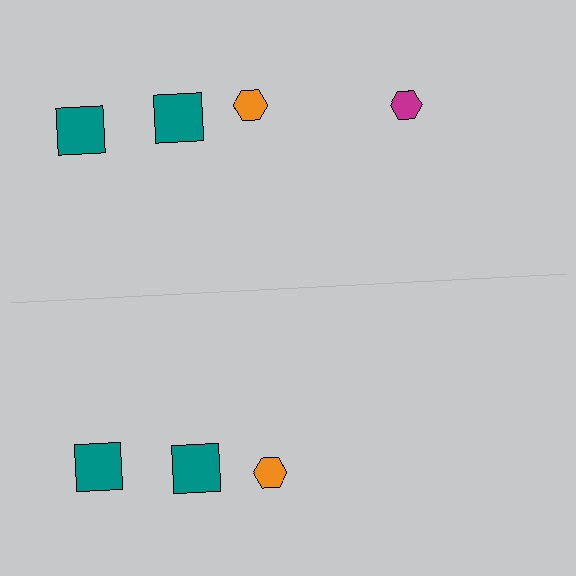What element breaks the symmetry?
A magenta hexagon is missing from the bottom side.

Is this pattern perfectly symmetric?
No, the pattern is not perfectly symmetric. A magenta hexagon is missing from the bottom side.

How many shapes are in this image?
There are 7 shapes in this image.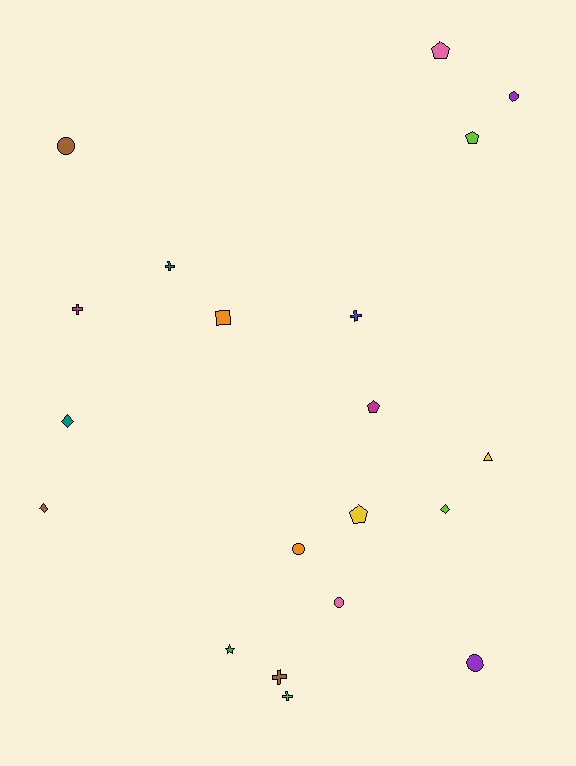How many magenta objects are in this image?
There are 2 magenta objects.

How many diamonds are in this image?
There are 3 diamonds.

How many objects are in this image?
There are 20 objects.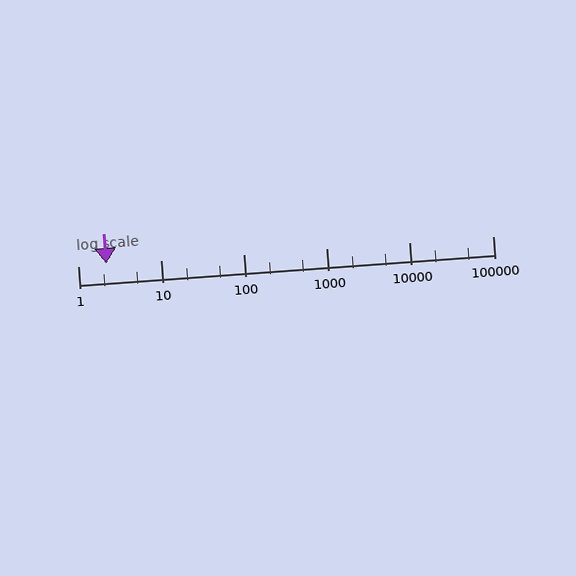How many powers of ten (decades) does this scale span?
The scale spans 5 decades, from 1 to 100000.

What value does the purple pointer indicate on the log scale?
The pointer indicates approximately 2.2.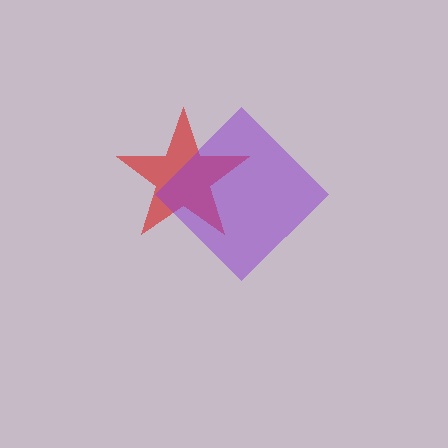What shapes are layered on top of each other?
The layered shapes are: a red star, a purple diamond.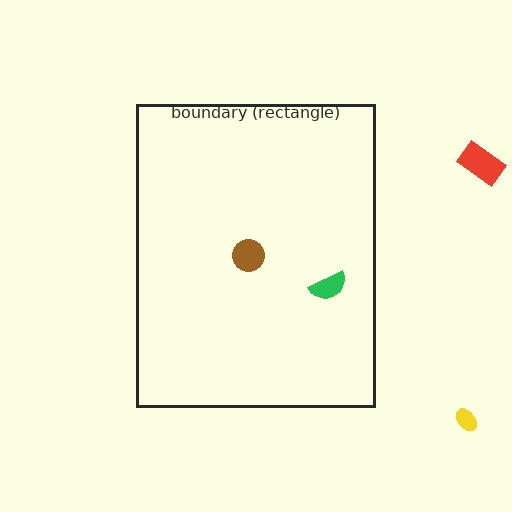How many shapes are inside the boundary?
2 inside, 2 outside.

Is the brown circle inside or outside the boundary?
Inside.